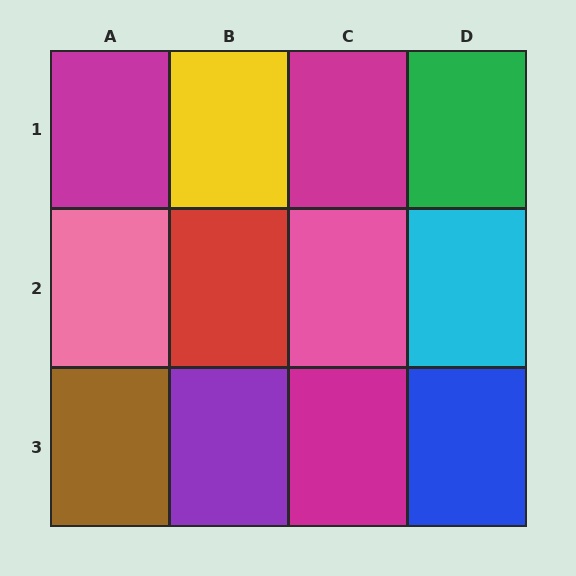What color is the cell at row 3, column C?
Magenta.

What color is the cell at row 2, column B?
Red.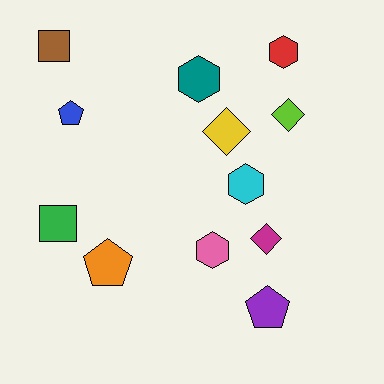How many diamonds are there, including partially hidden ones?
There are 3 diamonds.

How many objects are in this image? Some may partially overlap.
There are 12 objects.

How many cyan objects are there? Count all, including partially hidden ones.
There is 1 cyan object.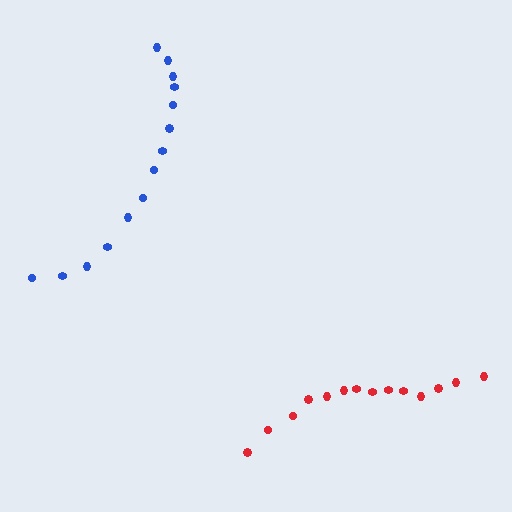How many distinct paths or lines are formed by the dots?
There are 2 distinct paths.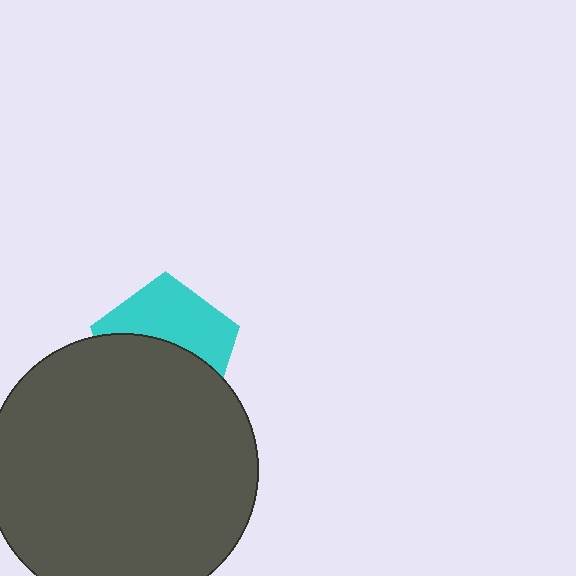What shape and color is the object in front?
The object in front is a dark gray circle.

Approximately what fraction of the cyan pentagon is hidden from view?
Roughly 53% of the cyan pentagon is hidden behind the dark gray circle.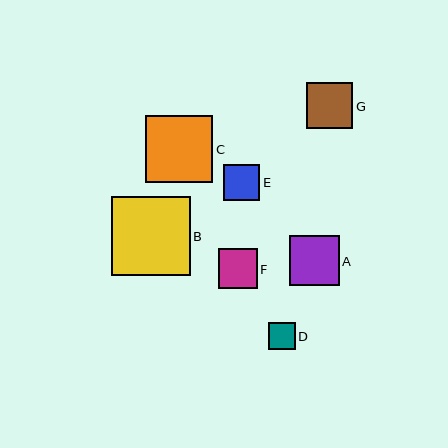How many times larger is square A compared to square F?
Square A is approximately 1.3 times the size of square F.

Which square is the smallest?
Square D is the smallest with a size of approximately 27 pixels.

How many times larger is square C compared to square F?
Square C is approximately 1.7 times the size of square F.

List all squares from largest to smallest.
From largest to smallest: B, C, A, G, F, E, D.